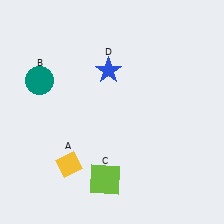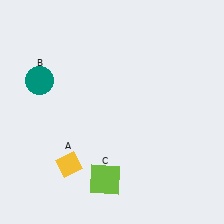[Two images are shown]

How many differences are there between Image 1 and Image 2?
There is 1 difference between the two images.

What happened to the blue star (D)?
The blue star (D) was removed in Image 2. It was in the top-left area of Image 1.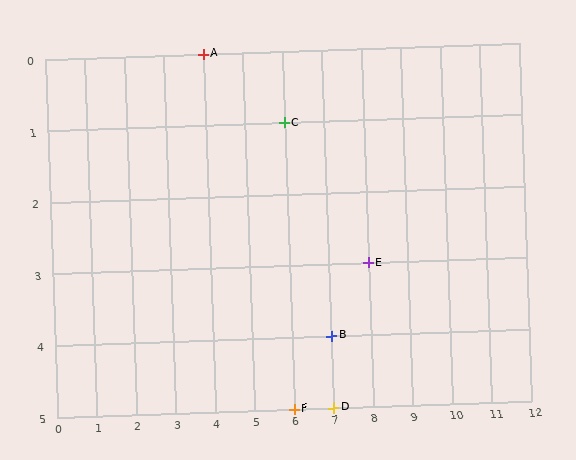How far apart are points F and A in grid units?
Points F and A are 2 columns and 5 rows apart (about 5.4 grid units diagonally).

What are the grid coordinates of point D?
Point D is at grid coordinates (7, 5).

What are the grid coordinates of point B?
Point B is at grid coordinates (7, 4).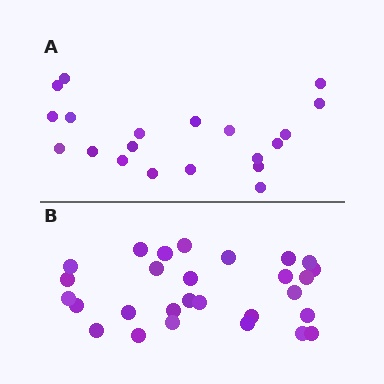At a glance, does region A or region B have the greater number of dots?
Region B (the bottom region) has more dots.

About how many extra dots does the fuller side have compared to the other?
Region B has roughly 8 or so more dots than region A.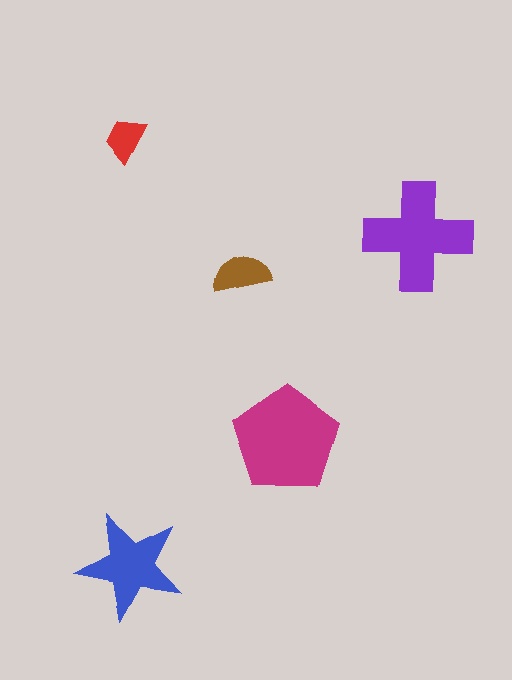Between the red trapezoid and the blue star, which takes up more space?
The blue star.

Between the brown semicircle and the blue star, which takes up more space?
The blue star.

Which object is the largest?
The magenta pentagon.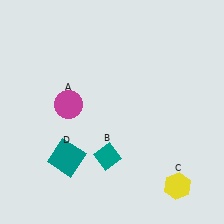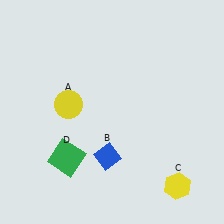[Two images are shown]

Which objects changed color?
A changed from magenta to yellow. B changed from teal to blue. D changed from teal to green.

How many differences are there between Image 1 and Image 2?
There are 3 differences between the two images.